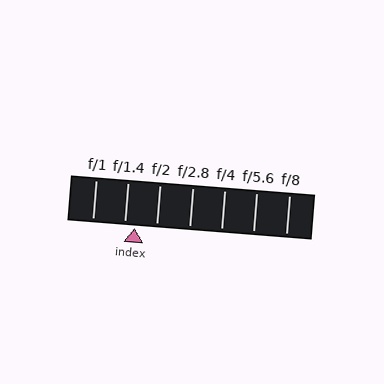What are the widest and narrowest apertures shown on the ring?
The widest aperture shown is f/1 and the narrowest is f/8.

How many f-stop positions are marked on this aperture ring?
There are 7 f-stop positions marked.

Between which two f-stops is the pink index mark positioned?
The index mark is between f/1.4 and f/2.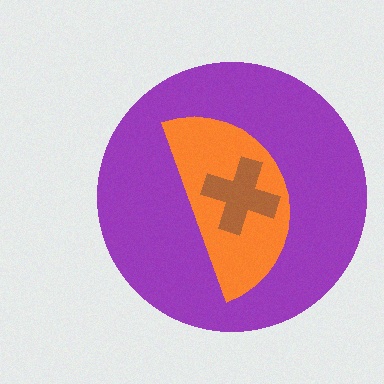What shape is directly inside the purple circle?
The orange semicircle.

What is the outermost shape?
The purple circle.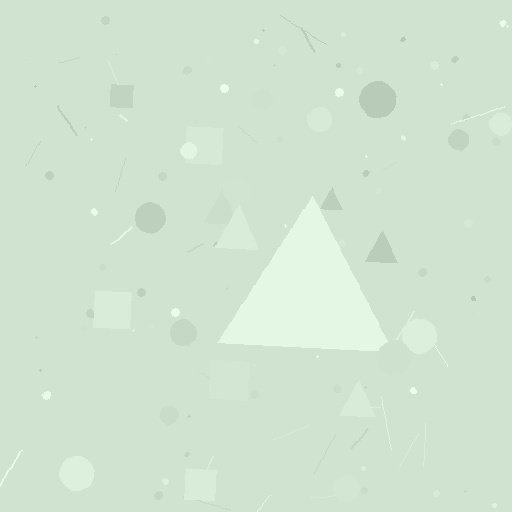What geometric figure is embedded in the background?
A triangle is embedded in the background.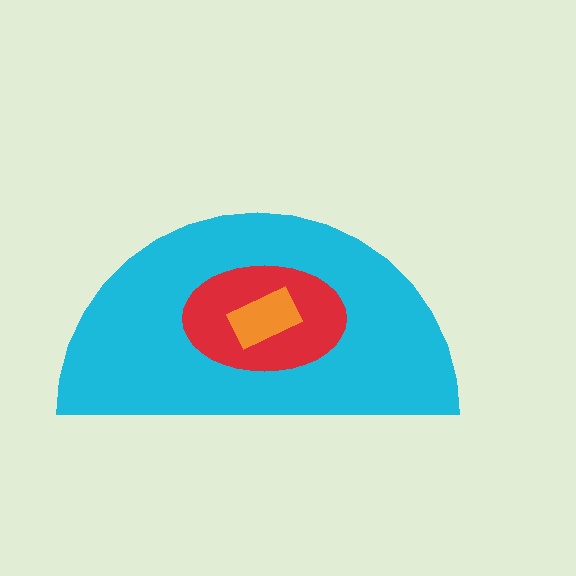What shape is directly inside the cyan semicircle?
The red ellipse.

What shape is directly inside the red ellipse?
The orange rectangle.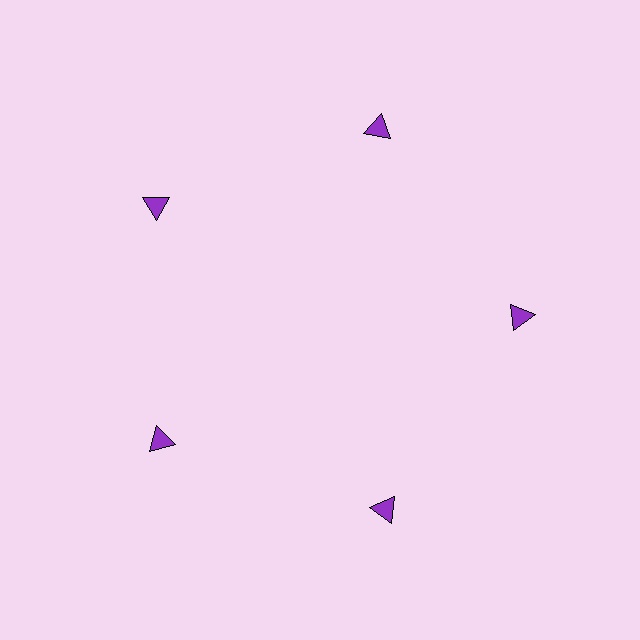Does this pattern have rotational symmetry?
Yes, this pattern has 5-fold rotational symmetry. It looks the same after rotating 72 degrees around the center.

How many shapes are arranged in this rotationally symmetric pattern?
There are 5 shapes, arranged in 5 groups of 1.